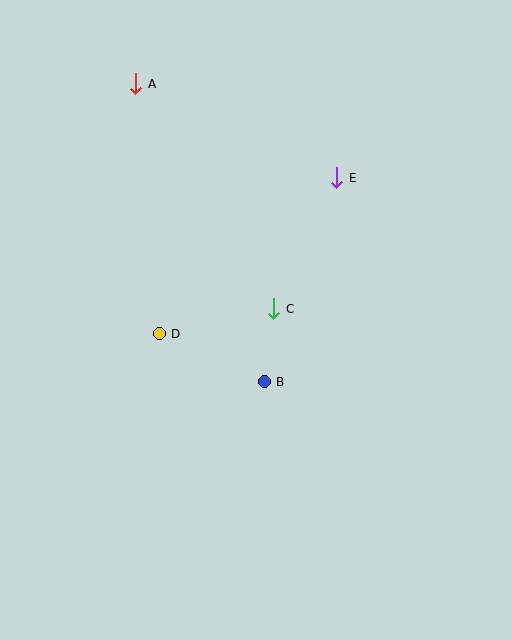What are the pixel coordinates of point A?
Point A is at (136, 84).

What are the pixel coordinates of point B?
Point B is at (264, 382).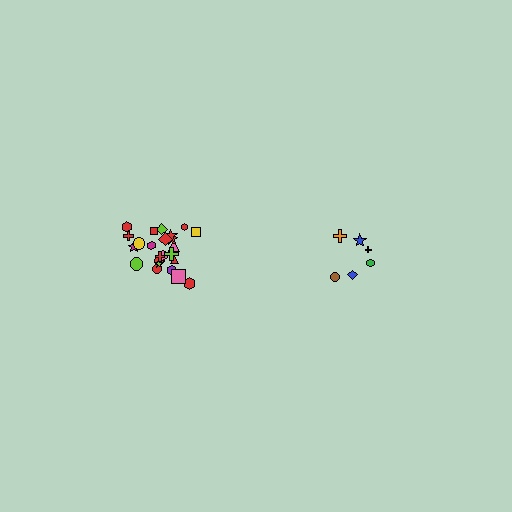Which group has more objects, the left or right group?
The left group.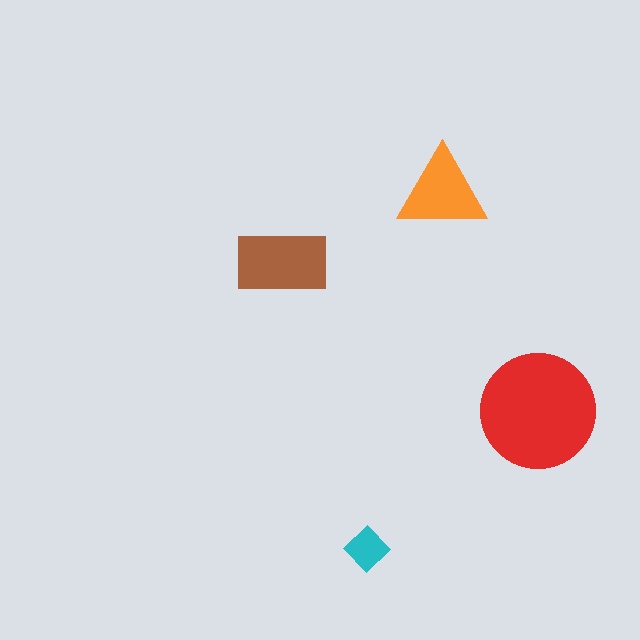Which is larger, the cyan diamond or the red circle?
The red circle.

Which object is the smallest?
The cyan diamond.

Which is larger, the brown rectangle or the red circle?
The red circle.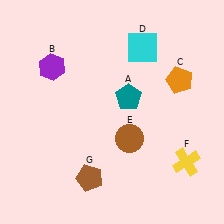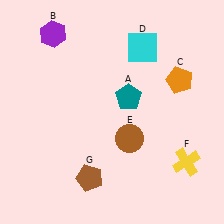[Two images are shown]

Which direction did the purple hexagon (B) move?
The purple hexagon (B) moved up.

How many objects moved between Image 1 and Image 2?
1 object moved between the two images.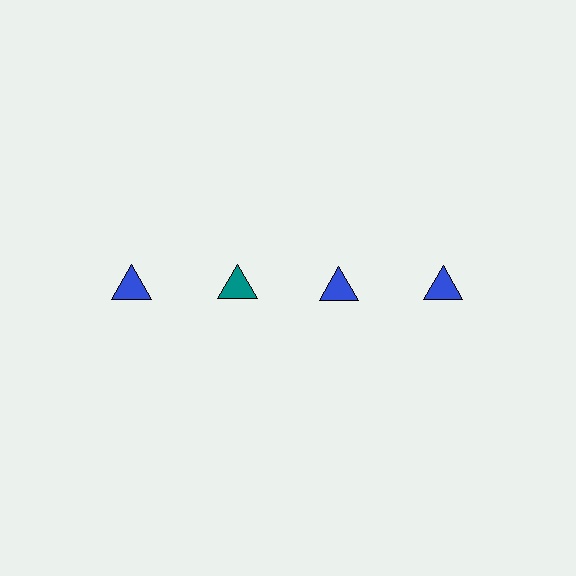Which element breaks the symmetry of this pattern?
The teal triangle in the top row, second from left column breaks the symmetry. All other shapes are blue triangles.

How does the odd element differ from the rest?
It has a different color: teal instead of blue.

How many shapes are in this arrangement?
There are 4 shapes arranged in a grid pattern.